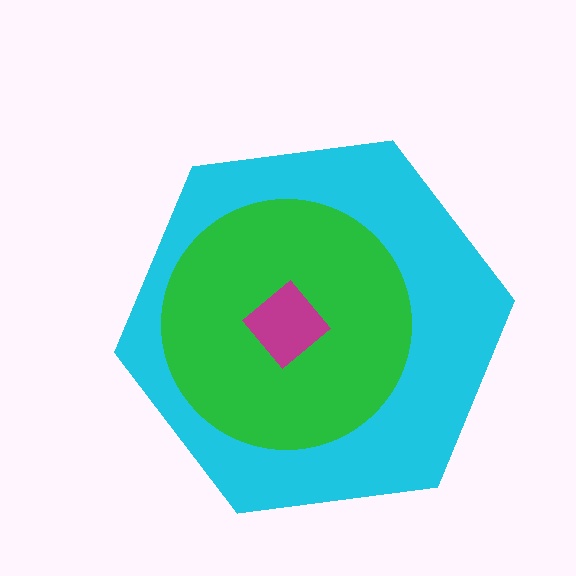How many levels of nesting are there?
3.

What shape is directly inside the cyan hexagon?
The green circle.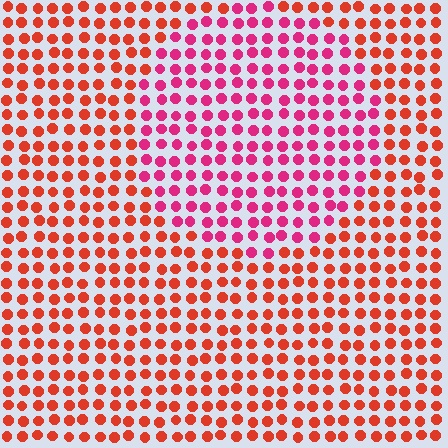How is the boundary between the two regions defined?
The boundary is defined purely by a slight shift in hue (about 36 degrees). Spacing, size, and orientation are identical on both sides.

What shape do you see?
I see a circle.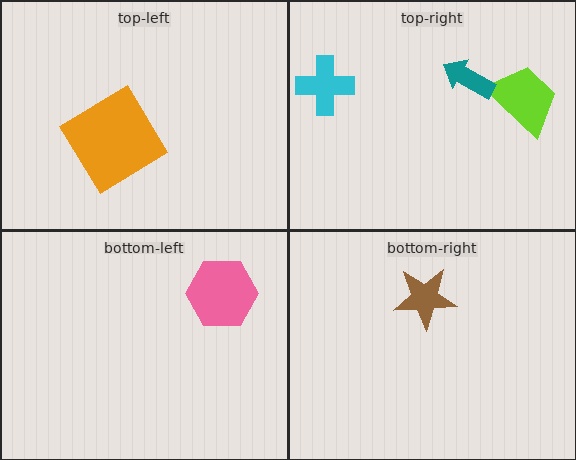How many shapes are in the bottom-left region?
1.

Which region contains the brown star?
The bottom-right region.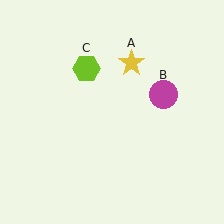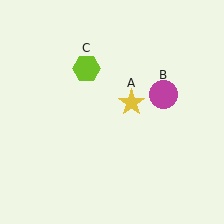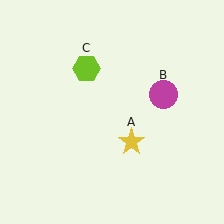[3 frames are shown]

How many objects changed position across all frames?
1 object changed position: yellow star (object A).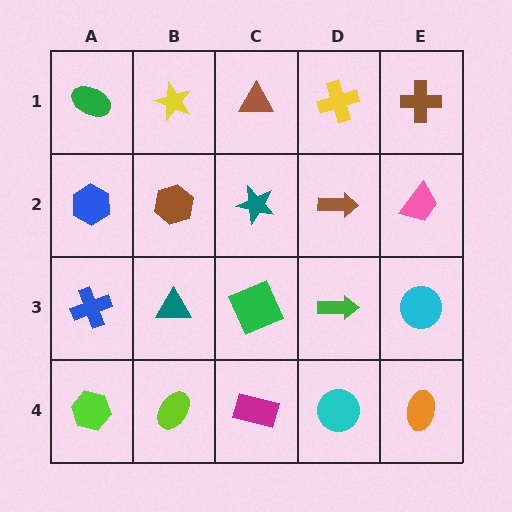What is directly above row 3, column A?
A blue hexagon.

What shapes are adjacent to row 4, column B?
A teal triangle (row 3, column B), a lime hexagon (row 4, column A), a magenta rectangle (row 4, column C).